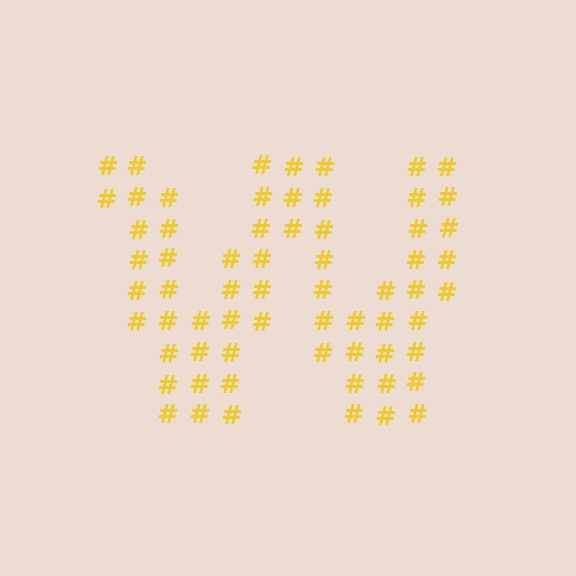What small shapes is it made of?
It is made of small hash symbols.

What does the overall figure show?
The overall figure shows the letter W.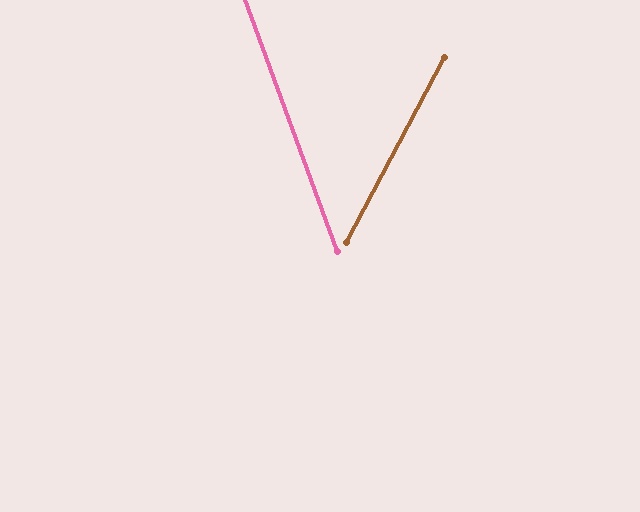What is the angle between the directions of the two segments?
Approximately 48 degrees.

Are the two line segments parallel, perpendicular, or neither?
Neither parallel nor perpendicular — they differ by about 48°.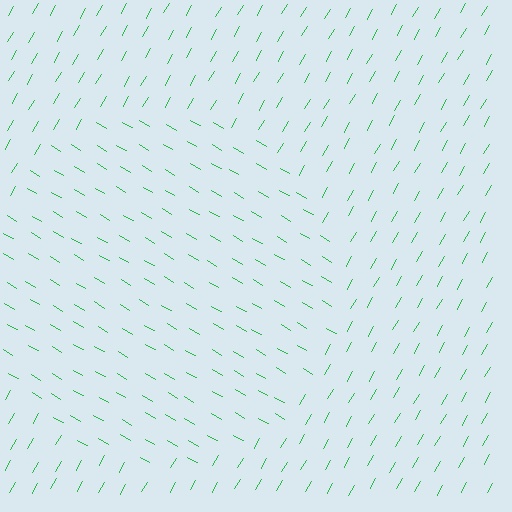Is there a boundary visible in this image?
Yes, there is a texture boundary formed by a change in line orientation.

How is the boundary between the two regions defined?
The boundary is defined purely by a change in line orientation (approximately 89 degrees difference). All lines are the same color and thickness.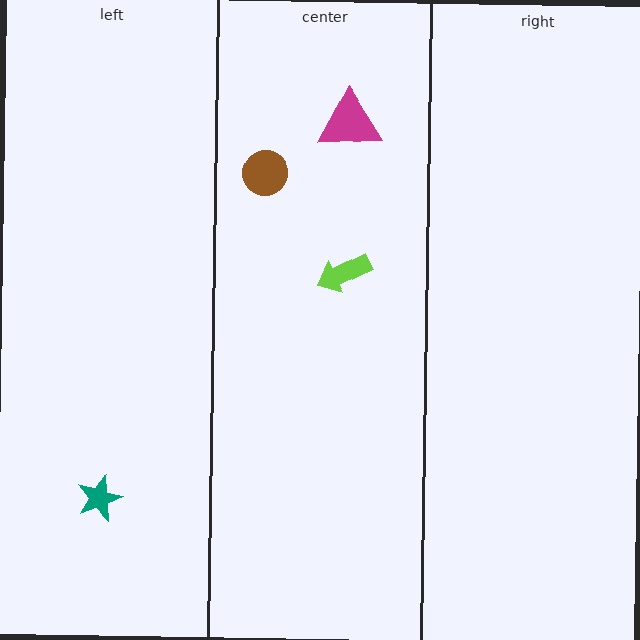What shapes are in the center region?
The lime arrow, the magenta triangle, the brown circle.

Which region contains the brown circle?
The center region.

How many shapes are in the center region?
3.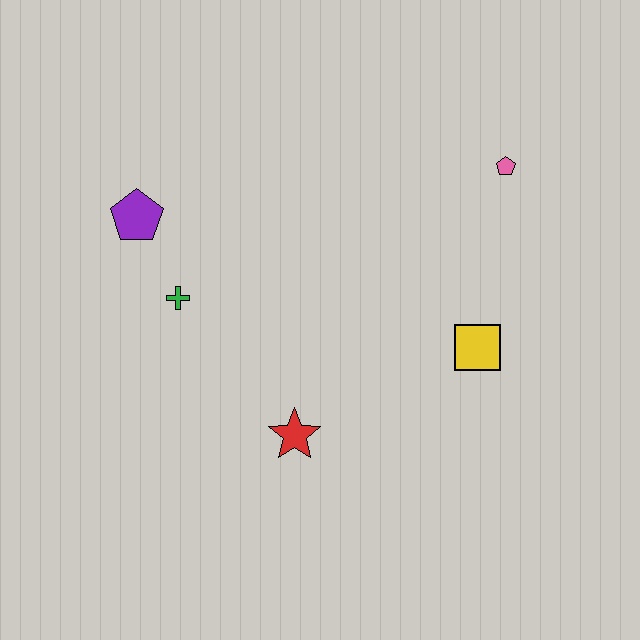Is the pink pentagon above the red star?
Yes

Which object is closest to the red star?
The green cross is closest to the red star.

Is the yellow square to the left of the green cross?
No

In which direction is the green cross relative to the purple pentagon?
The green cross is below the purple pentagon.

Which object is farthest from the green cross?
The pink pentagon is farthest from the green cross.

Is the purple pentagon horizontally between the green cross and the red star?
No